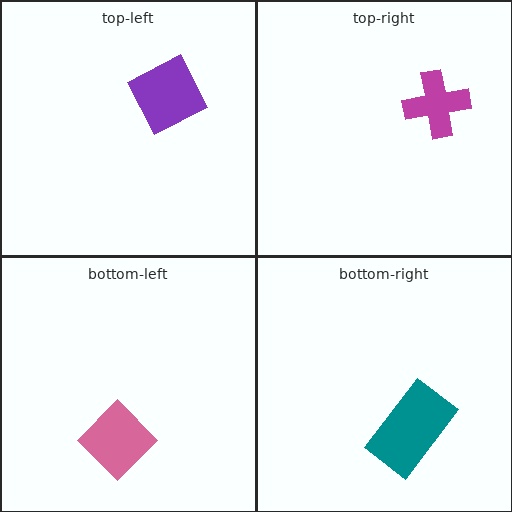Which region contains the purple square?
The top-left region.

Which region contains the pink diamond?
The bottom-left region.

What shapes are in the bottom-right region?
The teal rectangle.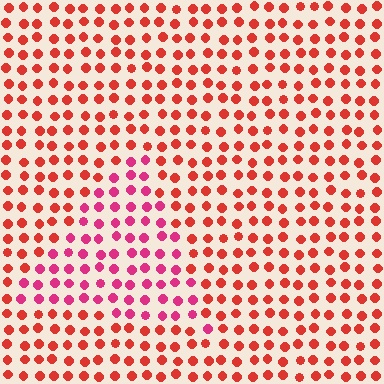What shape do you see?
I see a triangle.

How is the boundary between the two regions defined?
The boundary is defined purely by a slight shift in hue (about 32 degrees). Spacing, size, and orientation are identical on both sides.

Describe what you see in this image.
The image is filled with small red elements in a uniform arrangement. A triangle-shaped region is visible where the elements are tinted to a slightly different hue, forming a subtle color boundary.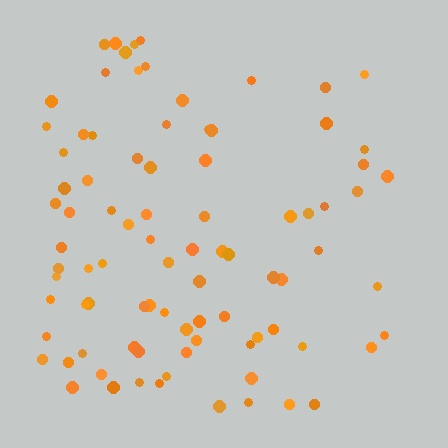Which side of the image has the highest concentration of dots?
The left.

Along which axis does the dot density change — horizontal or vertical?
Horizontal.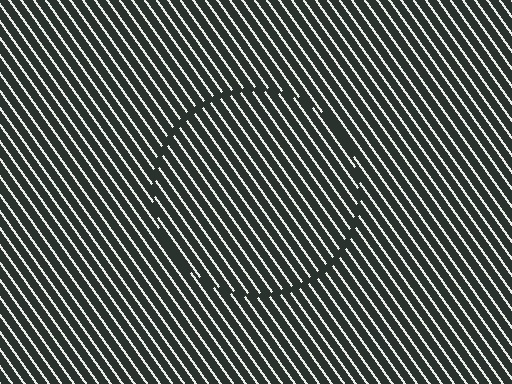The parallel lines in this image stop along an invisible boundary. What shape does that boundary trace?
An illusory circle. The interior of the shape contains the same grating, shifted by half a period — the contour is defined by the phase discontinuity where line-ends from the inner and outer gratings abut.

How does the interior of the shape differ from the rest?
The interior of the shape contains the same grating, shifted by half a period — the contour is defined by the phase discontinuity where line-ends from the inner and outer gratings abut.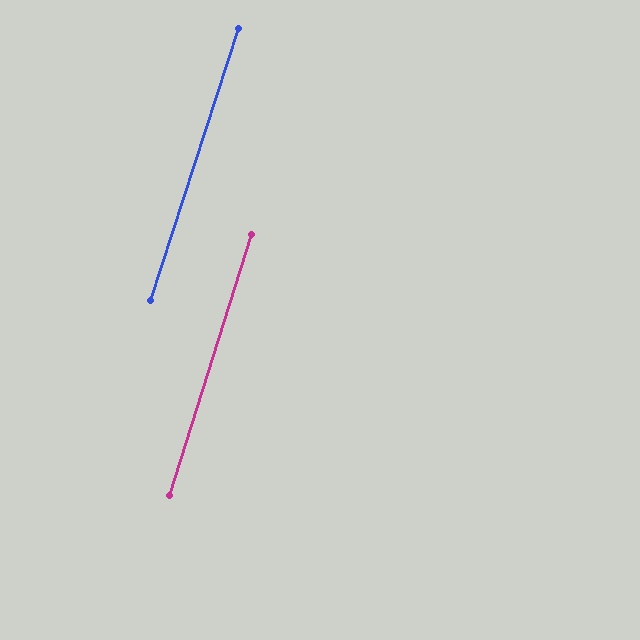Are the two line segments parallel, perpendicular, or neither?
Parallel — their directions differ by only 0.4°.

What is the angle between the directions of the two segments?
Approximately 0 degrees.